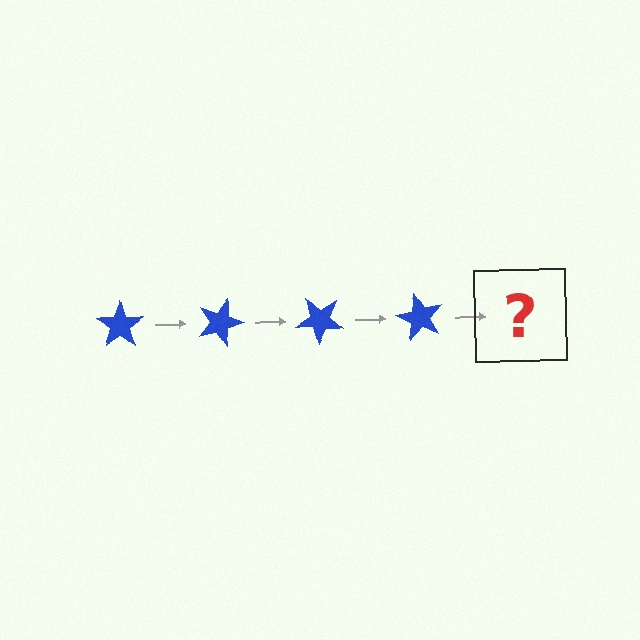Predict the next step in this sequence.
The next step is a blue star rotated 80 degrees.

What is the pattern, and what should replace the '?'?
The pattern is that the star rotates 20 degrees each step. The '?' should be a blue star rotated 80 degrees.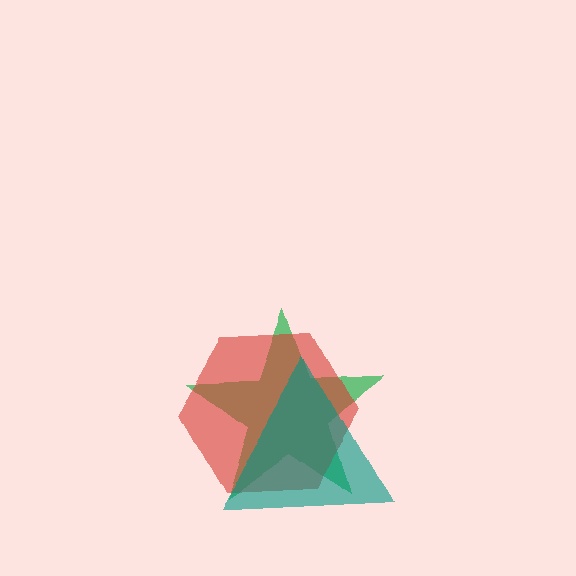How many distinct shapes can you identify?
There are 3 distinct shapes: a green star, a red hexagon, a teal triangle.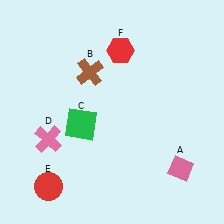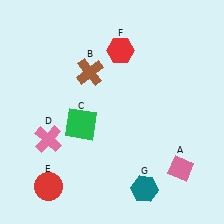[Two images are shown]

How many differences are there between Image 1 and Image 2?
There is 1 difference between the two images.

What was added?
A teal hexagon (G) was added in Image 2.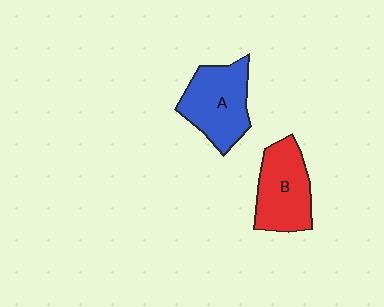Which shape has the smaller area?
Shape B (red).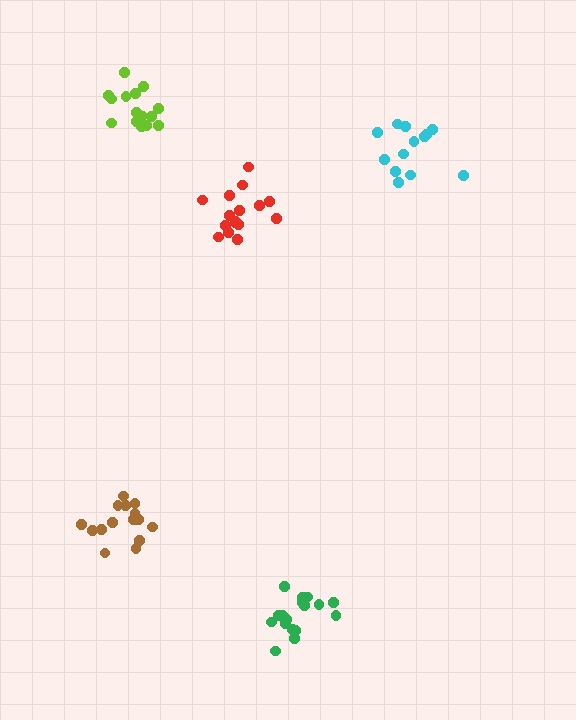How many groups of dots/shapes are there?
There are 5 groups.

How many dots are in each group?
Group 1: 15 dots, Group 2: 16 dots, Group 3: 13 dots, Group 4: 15 dots, Group 5: 17 dots (76 total).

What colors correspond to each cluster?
The clusters are colored: lime, red, cyan, brown, green.